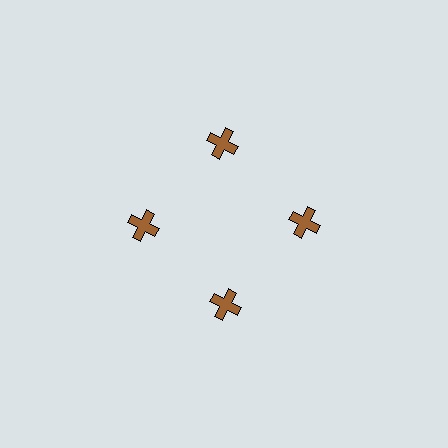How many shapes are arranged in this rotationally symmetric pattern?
There are 4 shapes, arranged in 4 groups of 1.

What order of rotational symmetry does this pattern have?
This pattern has 4-fold rotational symmetry.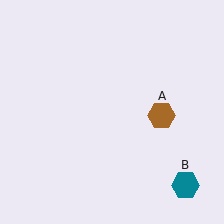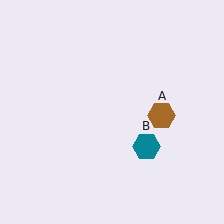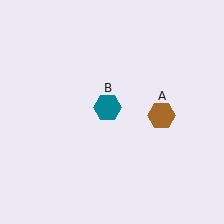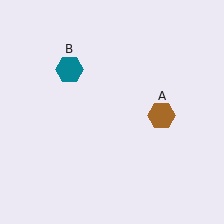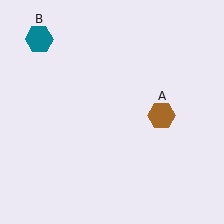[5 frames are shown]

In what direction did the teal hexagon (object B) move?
The teal hexagon (object B) moved up and to the left.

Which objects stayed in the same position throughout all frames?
Brown hexagon (object A) remained stationary.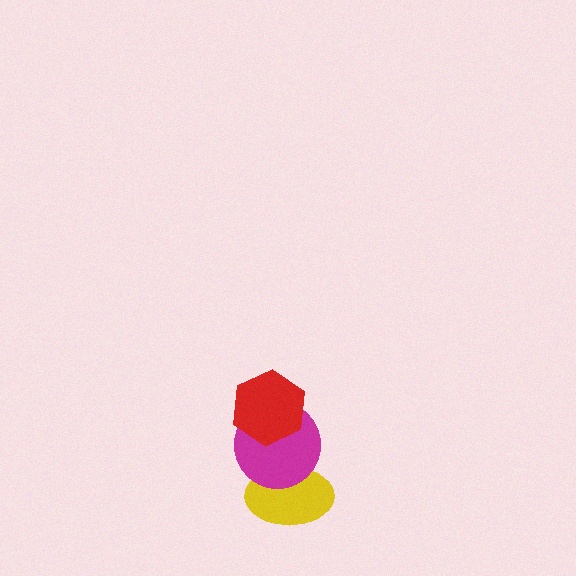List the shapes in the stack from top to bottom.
From top to bottom: the red hexagon, the magenta circle, the yellow ellipse.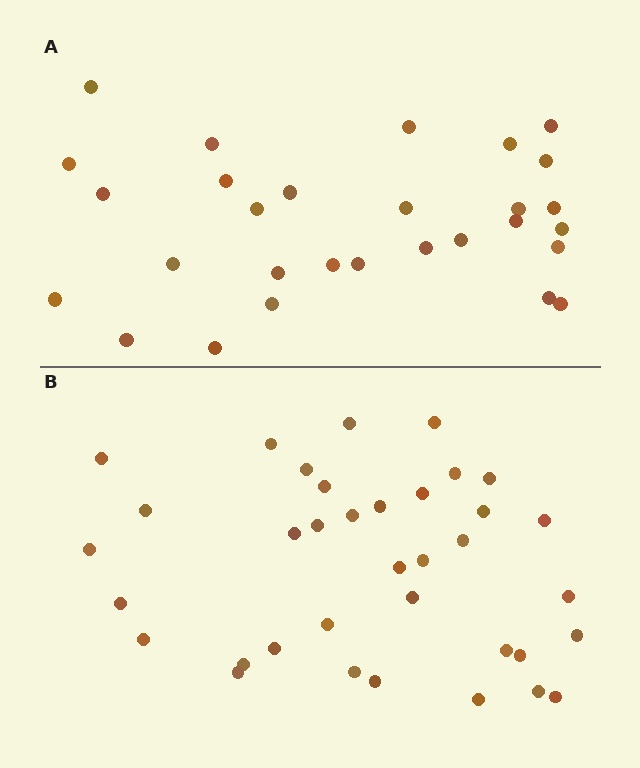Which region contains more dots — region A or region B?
Region B (the bottom region) has more dots.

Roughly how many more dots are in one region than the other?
Region B has roughly 8 or so more dots than region A.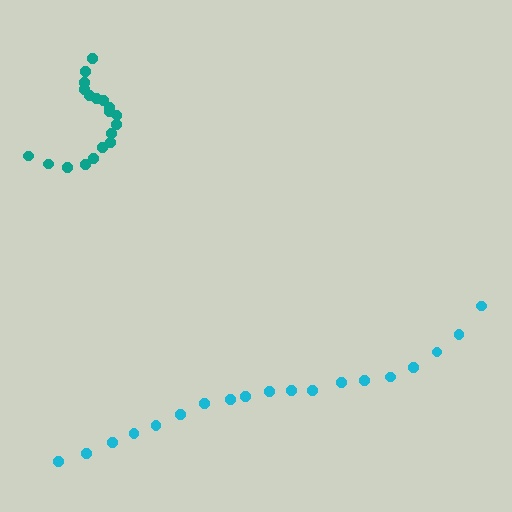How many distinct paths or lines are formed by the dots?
There are 2 distinct paths.